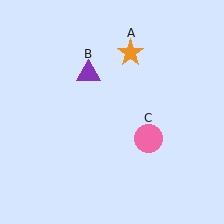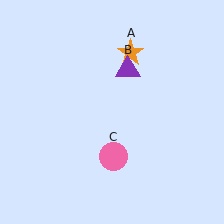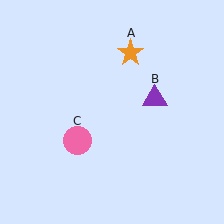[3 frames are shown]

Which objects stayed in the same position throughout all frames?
Orange star (object A) remained stationary.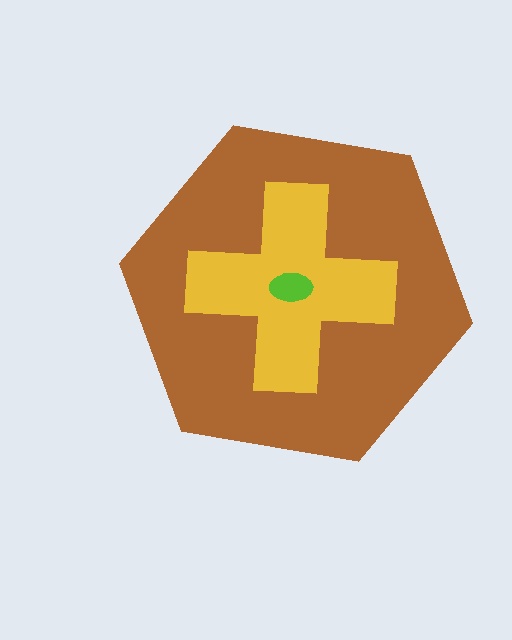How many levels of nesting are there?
3.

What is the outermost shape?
The brown hexagon.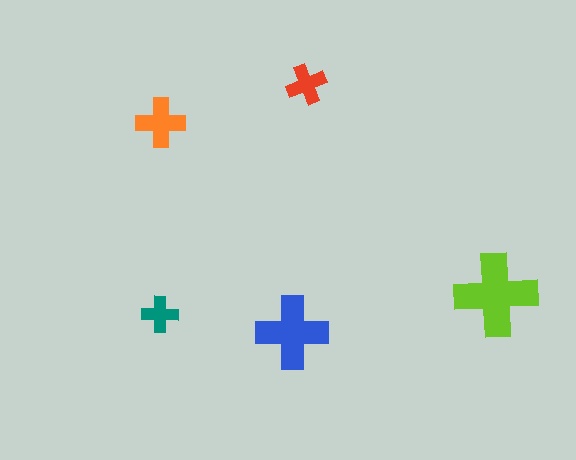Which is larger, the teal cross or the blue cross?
The blue one.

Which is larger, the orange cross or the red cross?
The orange one.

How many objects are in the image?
There are 5 objects in the image.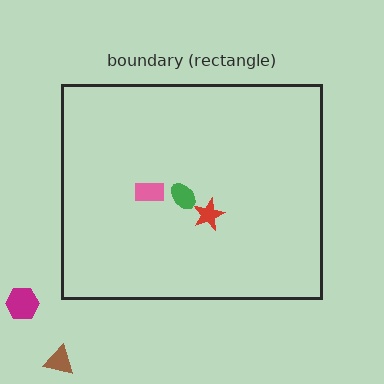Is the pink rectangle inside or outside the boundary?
Inside.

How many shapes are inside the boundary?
3 inside, 2 outside.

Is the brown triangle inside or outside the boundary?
Outside.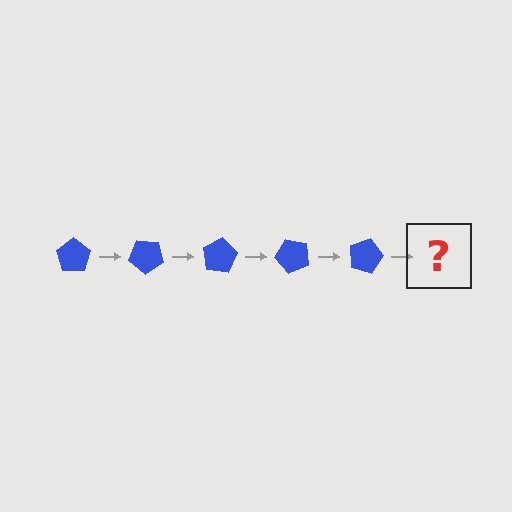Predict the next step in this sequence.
The next step is a blue pentagon rotated 200 degrees.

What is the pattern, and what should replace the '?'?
The pattern is that the pentagon rotates 40 degrees each step. The '?' should be a blue pentagon rotated 200 degrees.